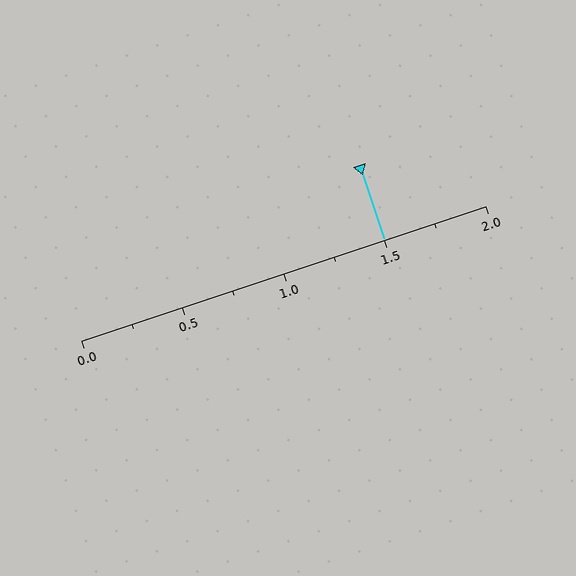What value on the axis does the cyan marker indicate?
The marker indicates approximately 1.5.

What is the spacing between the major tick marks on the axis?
The major ticks are spaced 0.5 apart.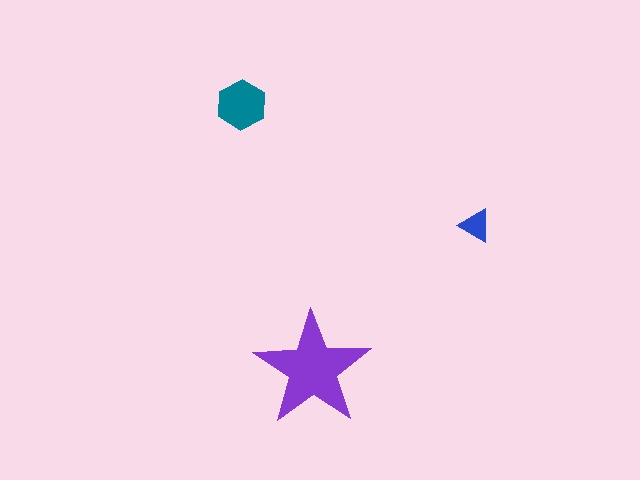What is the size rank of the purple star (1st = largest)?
1st.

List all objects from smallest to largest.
The blue triangle, the teal hexagon, the purple star.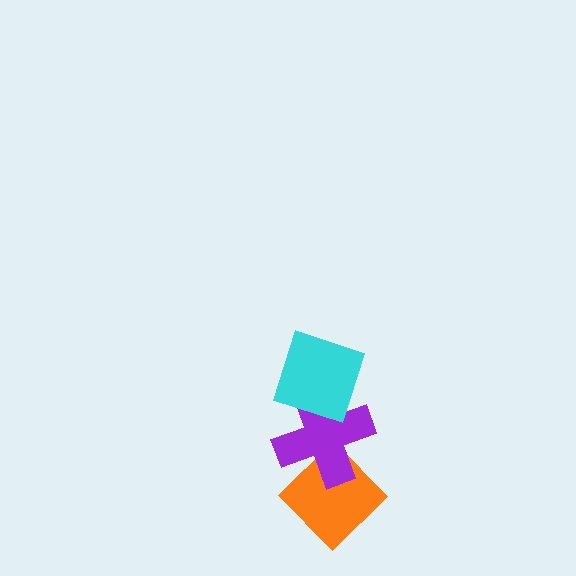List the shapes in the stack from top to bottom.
From top to bottom: the cyan diamond, the purple cross, the orange diamond.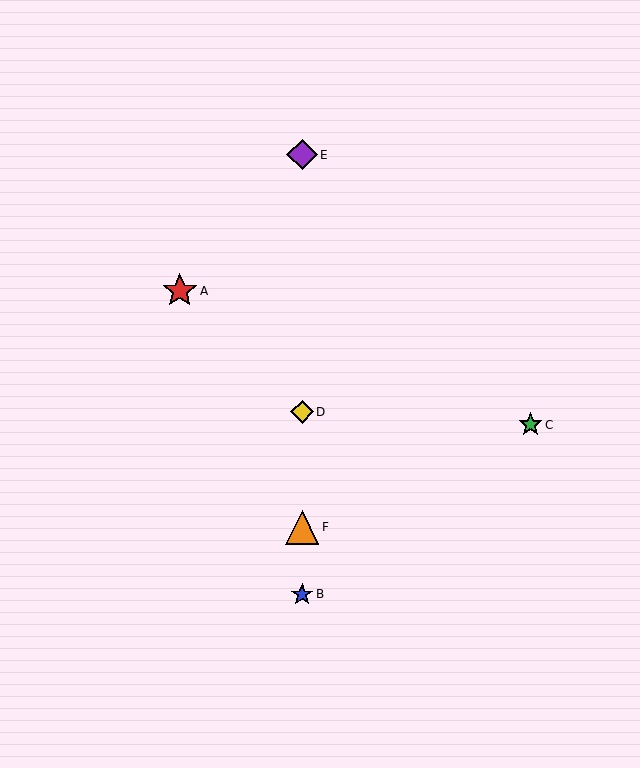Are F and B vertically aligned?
Yes, both are at x≈302.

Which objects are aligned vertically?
Objects B, D, E, F are aligned vertically.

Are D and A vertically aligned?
No, D is at x≈302 and A is at x≈180.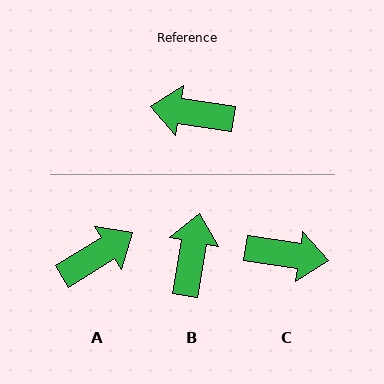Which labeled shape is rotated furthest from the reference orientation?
C, about 180 degrees away.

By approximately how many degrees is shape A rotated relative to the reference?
Approximately 139 degrees clockwise.